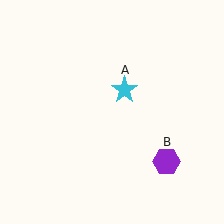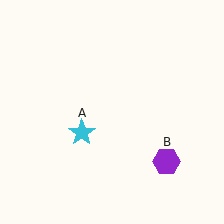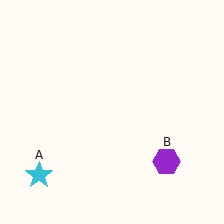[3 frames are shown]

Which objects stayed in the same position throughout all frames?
Purple hexagon (object B) remained stationary.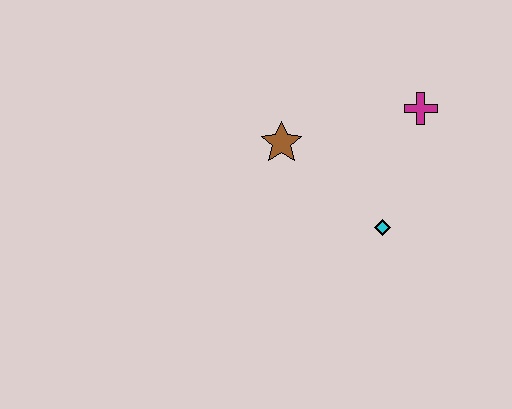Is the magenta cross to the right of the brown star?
Yes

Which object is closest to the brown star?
The cyan diamond is closest to the brown star.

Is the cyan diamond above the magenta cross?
No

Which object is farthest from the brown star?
The magenta cross is farthest from the brown star.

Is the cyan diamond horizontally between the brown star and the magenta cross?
Yes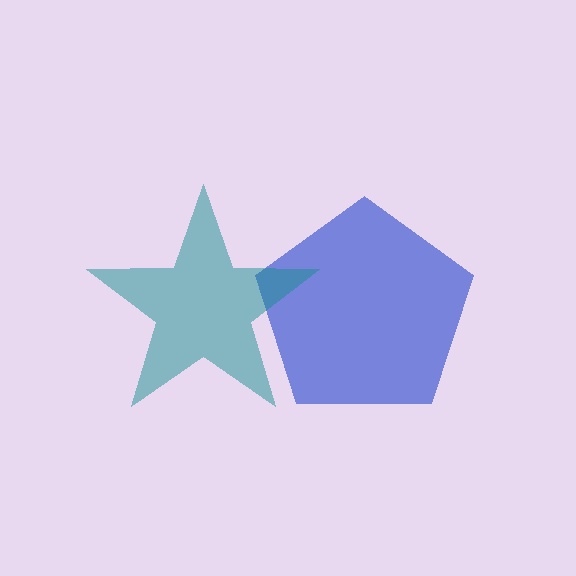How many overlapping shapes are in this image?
There are 2 overlapping shapes in the image.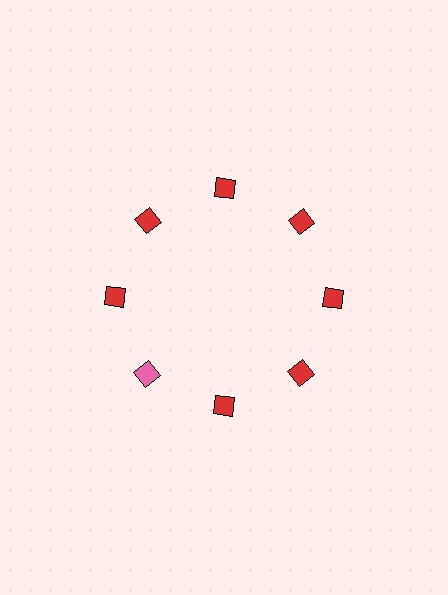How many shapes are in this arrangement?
There are 8 shapes arranged in a ring pattern.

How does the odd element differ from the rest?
It has a different color: pink instead of red.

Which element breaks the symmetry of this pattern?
The pink diamond at roughly the 8 o'clock position breaks the symmetry. All other shapes are red diamonds.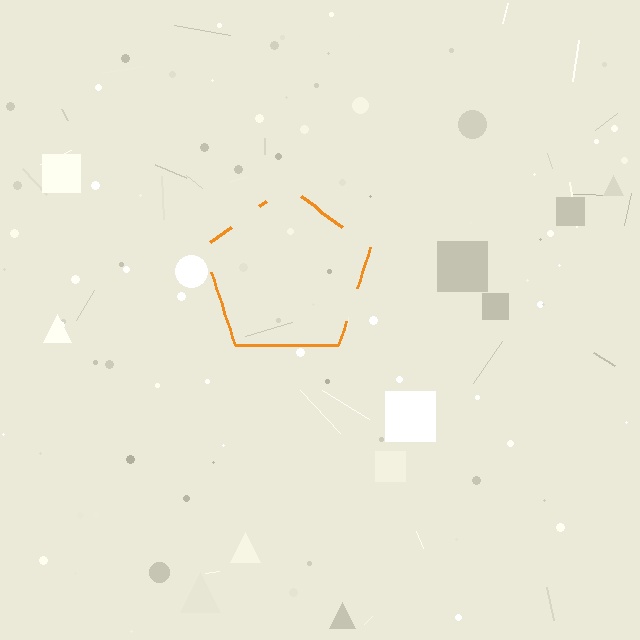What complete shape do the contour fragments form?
The contour fragments form a pentagon.